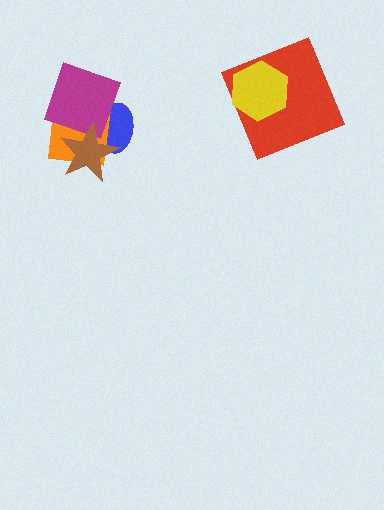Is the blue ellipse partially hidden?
Yes, it is partially covered by another shape.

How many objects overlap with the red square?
1 object overlaps with the red square.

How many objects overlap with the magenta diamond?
3 objects overlap with the magenta diamond.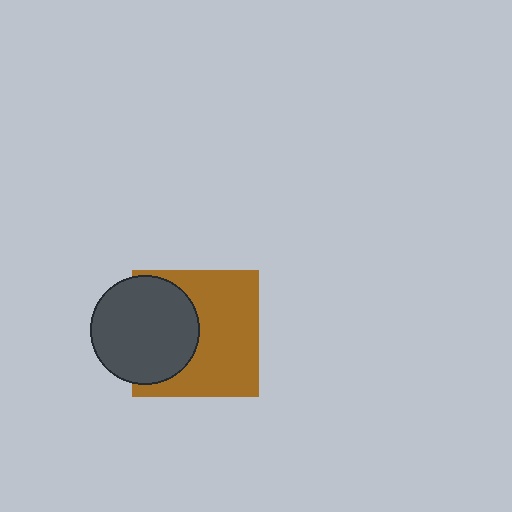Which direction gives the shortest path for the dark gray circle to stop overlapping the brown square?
Moving left gives the shortest separation.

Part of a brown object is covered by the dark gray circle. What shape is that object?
It is a square.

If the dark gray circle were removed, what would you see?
You would see the complete brown square.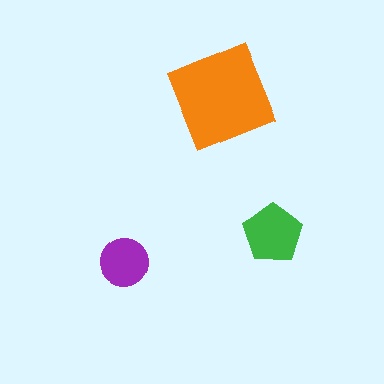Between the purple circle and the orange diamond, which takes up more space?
The orange diamond.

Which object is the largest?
The orange diamond.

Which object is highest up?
The orange diamond is topmost.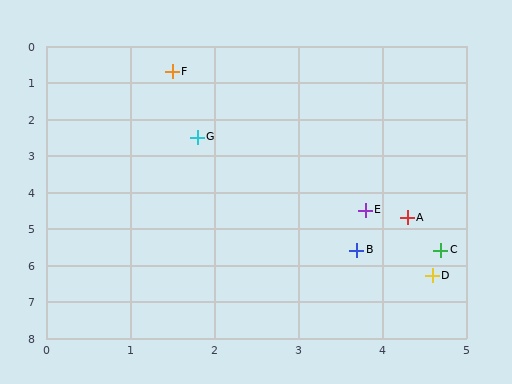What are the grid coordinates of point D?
Point D is at approximately (4.6, 6.3).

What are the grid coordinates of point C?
Point C is at approximately (4.7, 5.6).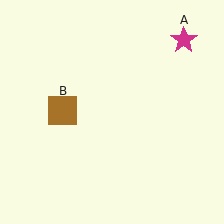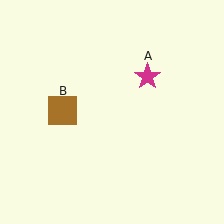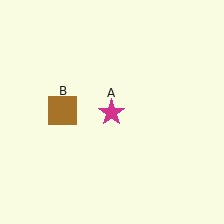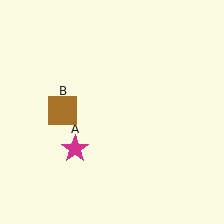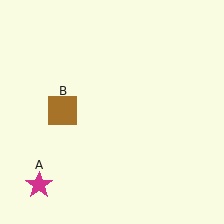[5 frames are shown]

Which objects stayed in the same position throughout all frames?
Brown square (object B) remained stationary.